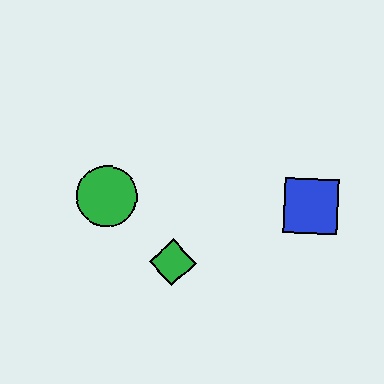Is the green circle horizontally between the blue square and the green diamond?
No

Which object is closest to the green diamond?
The green circle is closest to the green diamond.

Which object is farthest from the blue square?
The green circle is farthest from the blue square.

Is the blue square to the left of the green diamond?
No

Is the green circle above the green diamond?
Yes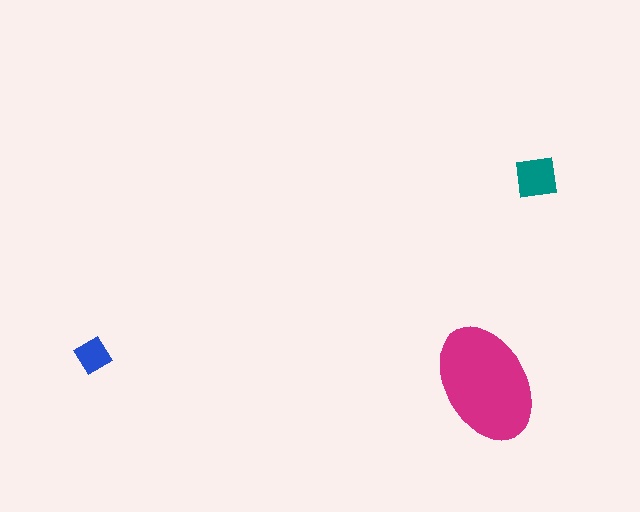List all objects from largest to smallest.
The magenta ellipse, the teal square, the blue diamond.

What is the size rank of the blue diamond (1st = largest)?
3rd.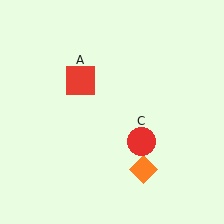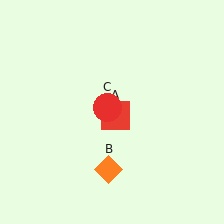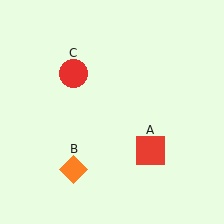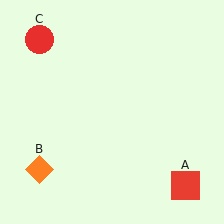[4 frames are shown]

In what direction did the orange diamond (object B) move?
The orange diamond (object B) moved left.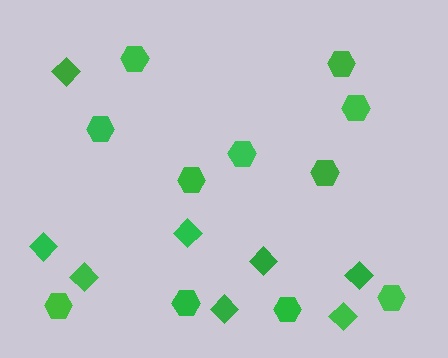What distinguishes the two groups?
There are 2 groups: one group of hexagons (11) and one group of diamonds (8).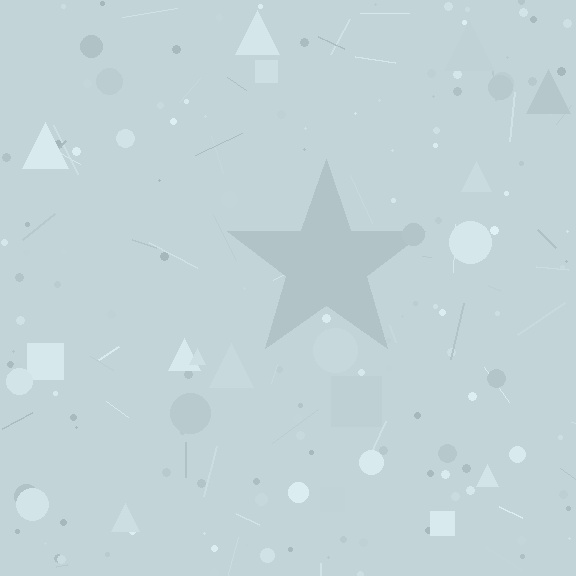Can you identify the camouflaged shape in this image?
The camouflaged shape is a star.